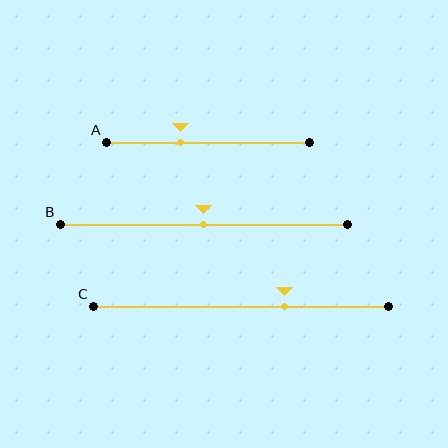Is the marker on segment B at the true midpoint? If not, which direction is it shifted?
Yes, the marker on segment B is at the true midpoint.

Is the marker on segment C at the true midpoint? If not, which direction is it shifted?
No, the marker on segment C is shifted to the right by about 15% of the segment length.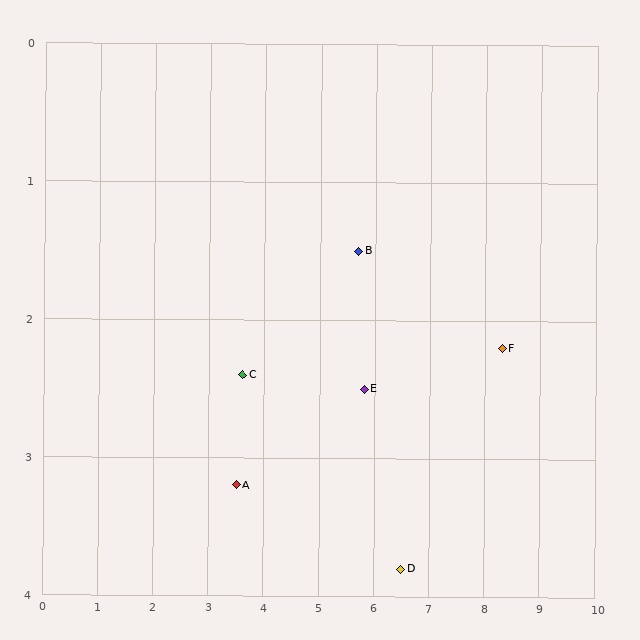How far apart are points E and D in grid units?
Points E and D are about 1.5 grid units apart.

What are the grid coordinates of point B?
Point B is at approximately (5.7, 1.5).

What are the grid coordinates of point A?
Point A is at approximately (3.5, 3.2).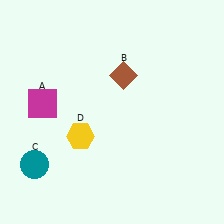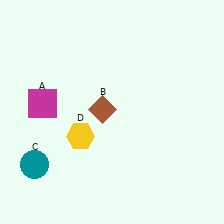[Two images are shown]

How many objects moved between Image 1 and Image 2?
1 object moved between the two images.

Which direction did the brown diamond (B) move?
The brown diamond (B) moved down.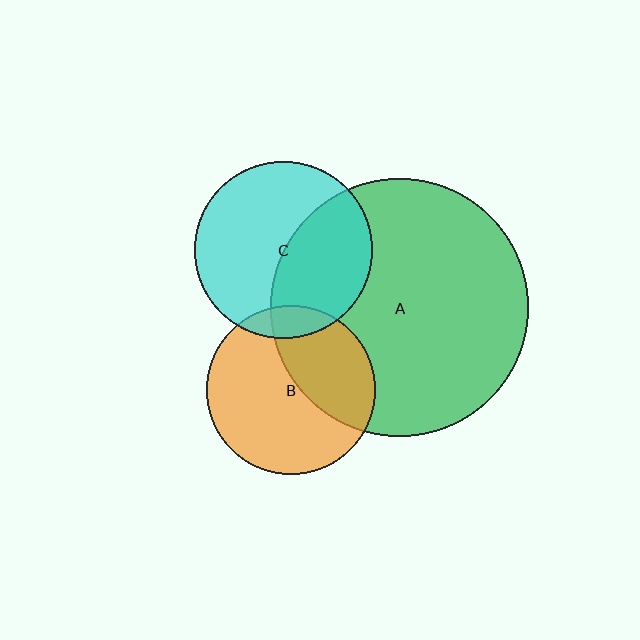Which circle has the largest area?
Circle A (green).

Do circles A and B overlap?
Yes.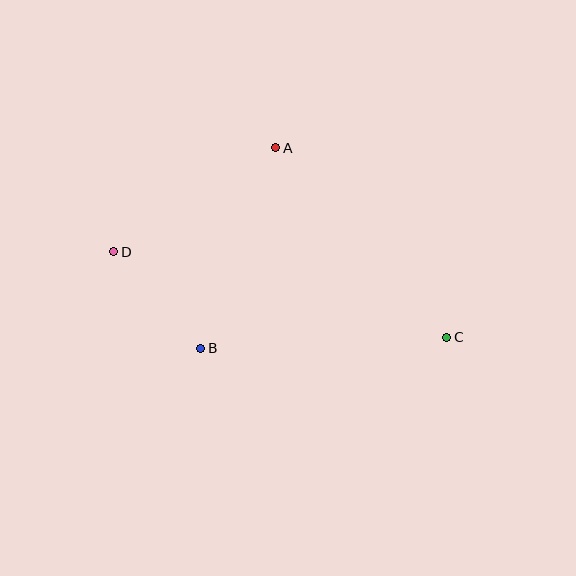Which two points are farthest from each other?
Points C and D are farthest from each other.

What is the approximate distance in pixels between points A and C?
The distance between A and C is approximately 255 pixels.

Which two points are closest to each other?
Points B and D are closest to each other.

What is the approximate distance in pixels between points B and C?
The distance between B and C is approximately 246 pixels.